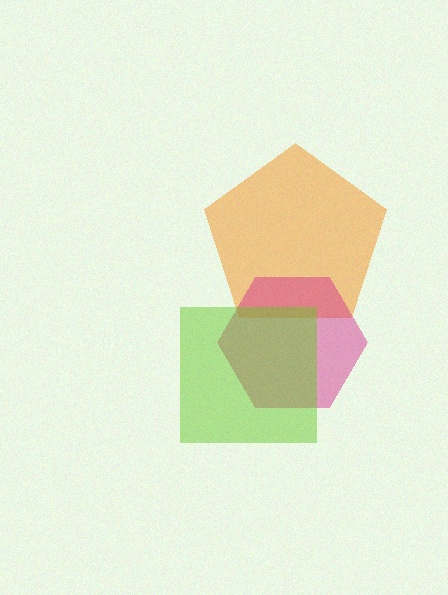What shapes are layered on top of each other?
The layered shapes are: an orange pentagon, a magenta hexagon, a lime square.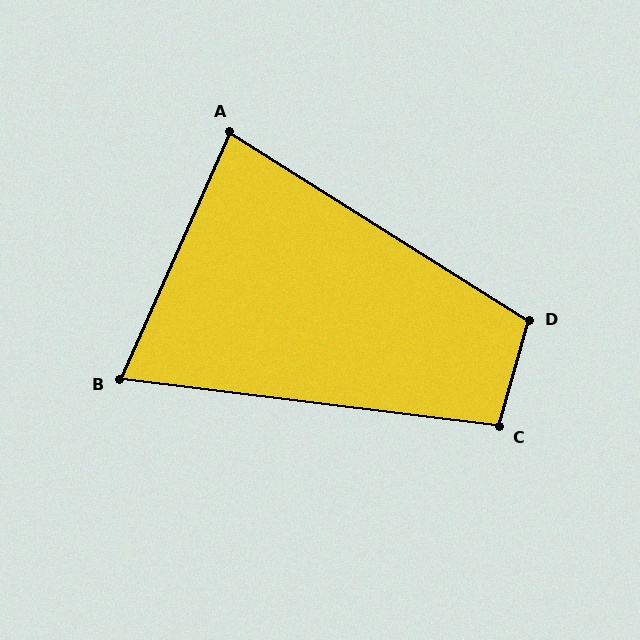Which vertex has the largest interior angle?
D, at approximately 107 degrees.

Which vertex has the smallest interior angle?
B, at approximately 73 degrees.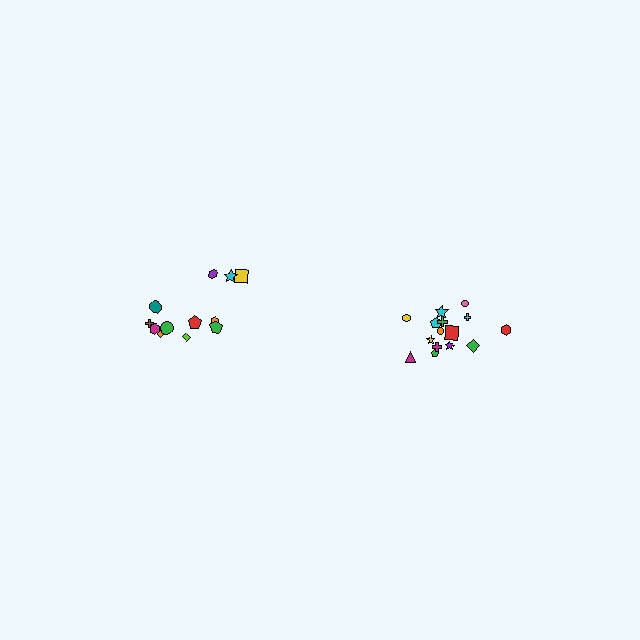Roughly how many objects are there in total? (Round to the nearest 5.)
Roughly 25 objects in total.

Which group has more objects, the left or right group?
The right group.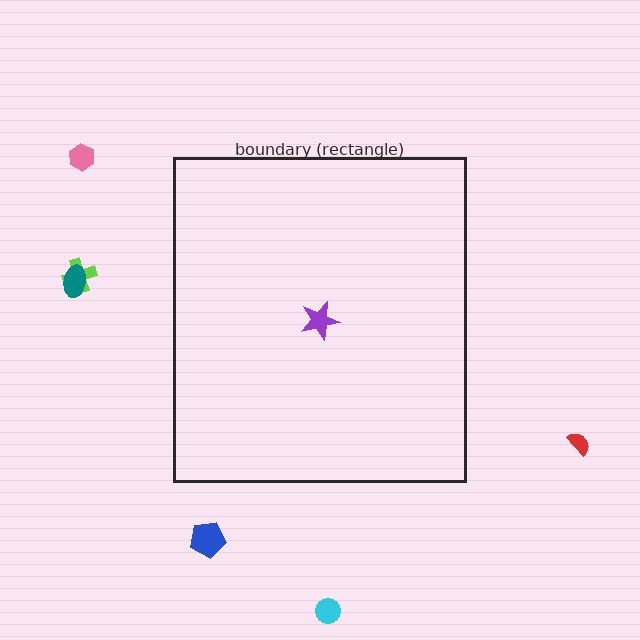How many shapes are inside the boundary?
1 inside, 6 outside.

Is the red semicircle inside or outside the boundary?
Outside.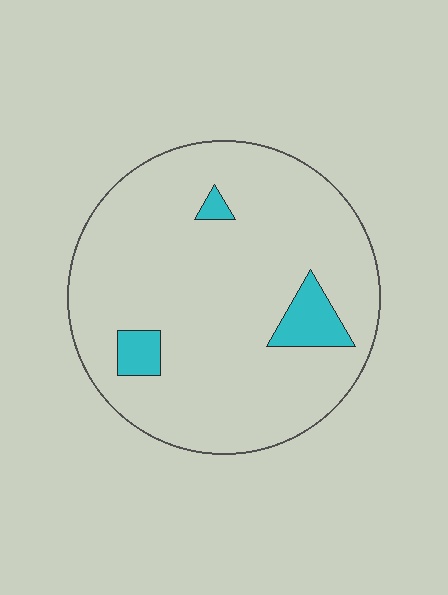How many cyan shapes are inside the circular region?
3.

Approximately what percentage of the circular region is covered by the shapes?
Approximately 10%.